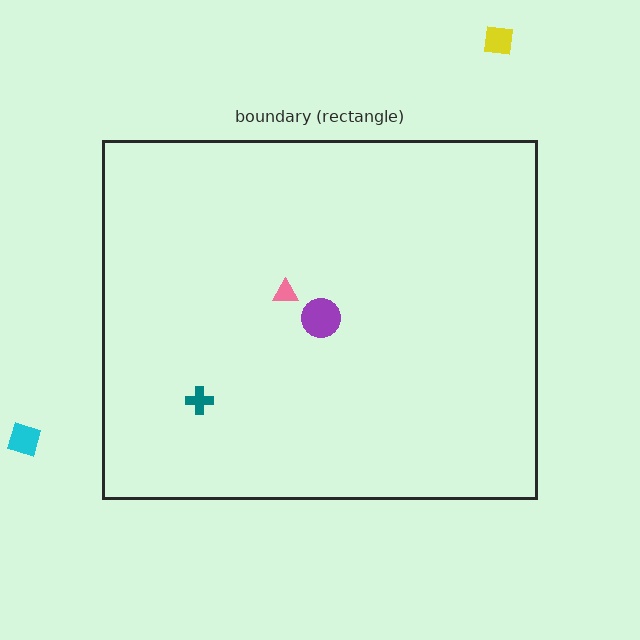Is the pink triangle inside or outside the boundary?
Inside.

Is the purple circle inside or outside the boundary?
Inside.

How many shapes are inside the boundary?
3 inside, 2 outside.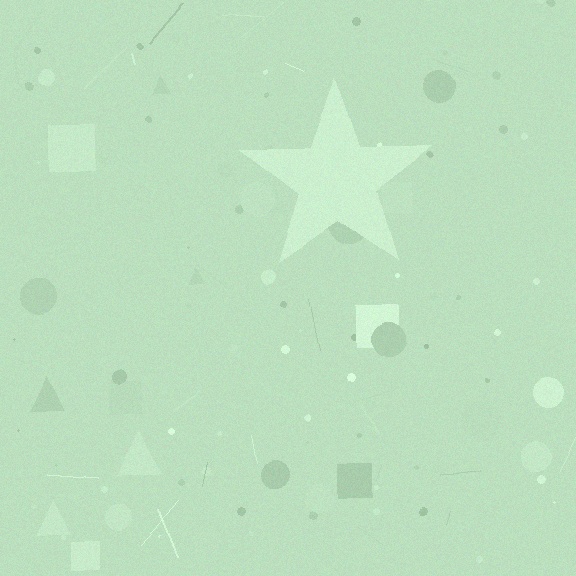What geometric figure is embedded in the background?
A star is embedded in the background.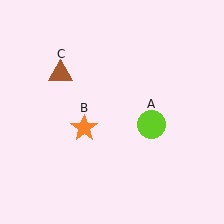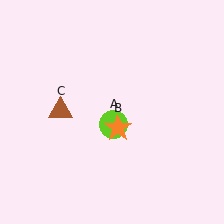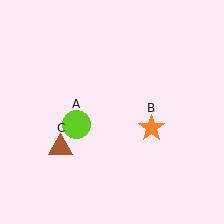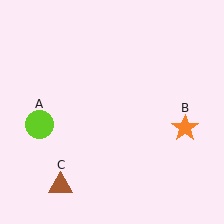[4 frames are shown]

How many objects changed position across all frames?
3 objects changed position: lime circle (object A), orange star (object B), brown triangle (object C).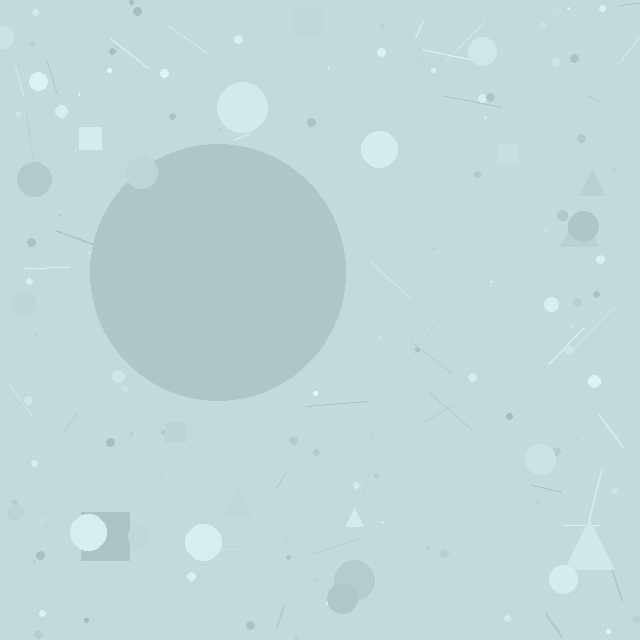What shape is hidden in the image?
A circle is hidden in the image.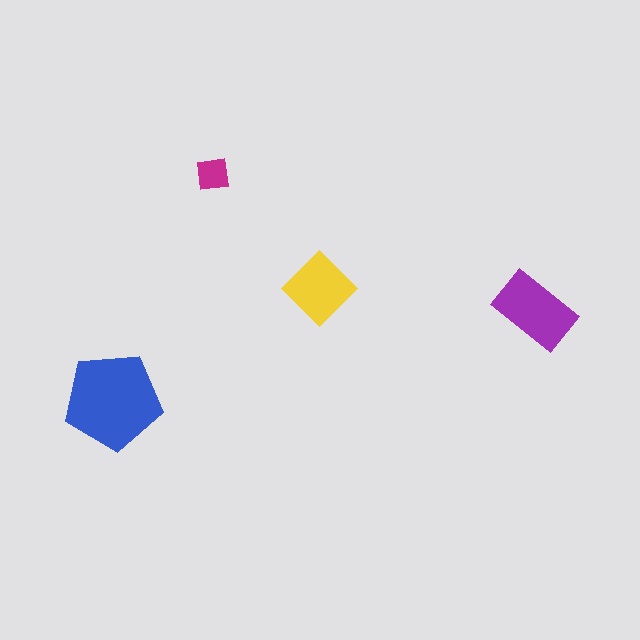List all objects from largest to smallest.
The blue pentagon, the purple rectangle, the yellow diamond, the magenta square.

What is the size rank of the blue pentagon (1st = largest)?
1st.